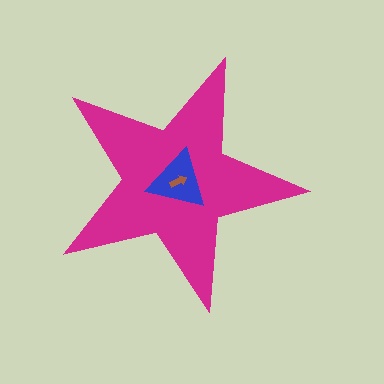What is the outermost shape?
The magenta star.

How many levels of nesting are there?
3.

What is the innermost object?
The brown arrow.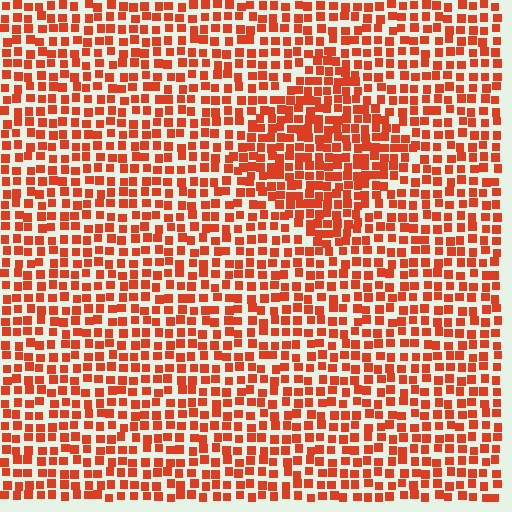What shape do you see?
I see a diamond.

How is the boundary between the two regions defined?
The boundary is defined by a change in element density (approximately 1.5x ratio). All elements are the same color, size, and shape.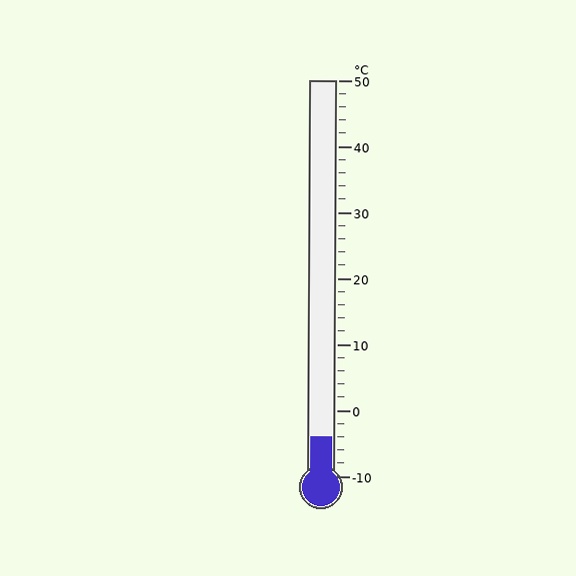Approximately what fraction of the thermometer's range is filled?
The thermometer is filled to approximately 10% of its range.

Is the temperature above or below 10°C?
The temperature is below 10°C.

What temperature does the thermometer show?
The thermometer shows approximately -4°C.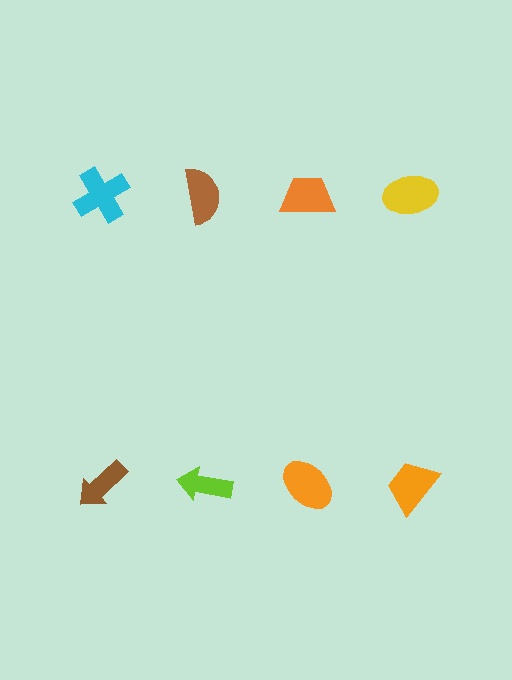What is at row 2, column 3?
An orange ellipse.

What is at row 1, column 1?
A cyan cross.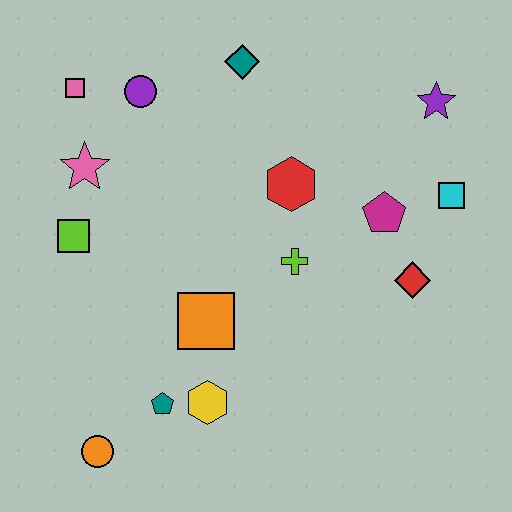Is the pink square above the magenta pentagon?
Yes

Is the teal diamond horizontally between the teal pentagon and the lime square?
No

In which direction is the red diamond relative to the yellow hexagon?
The red diamond is to the right of the yellow hexagon.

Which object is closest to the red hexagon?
The lime cross is closest to the red hexagon.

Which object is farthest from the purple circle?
The orange circle is farthest from the purple circle.